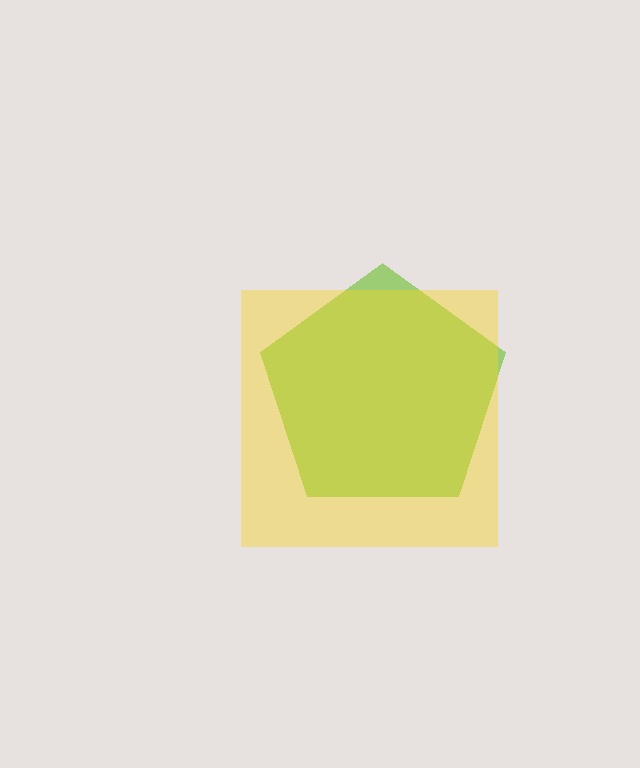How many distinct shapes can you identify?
There are 2 distinct shapes: a lime pentagon, a yellow square.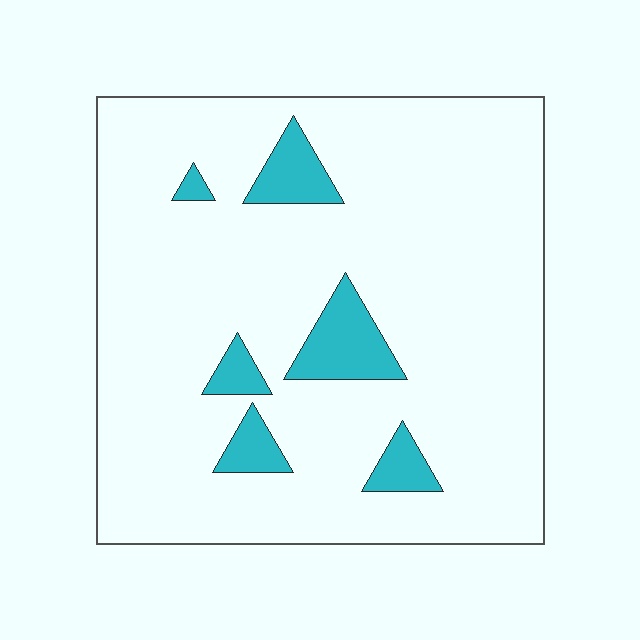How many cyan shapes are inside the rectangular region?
6.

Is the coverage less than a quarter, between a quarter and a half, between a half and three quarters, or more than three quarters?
Less than a quarter.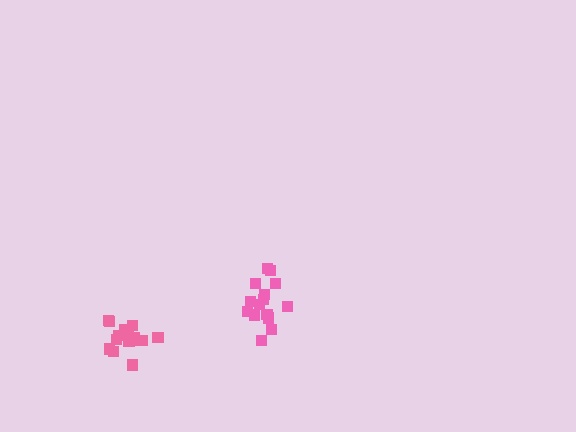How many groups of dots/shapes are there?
There are 2 groups.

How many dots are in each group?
Group 1: 16 dots, Group 2: 15 dots (31 total).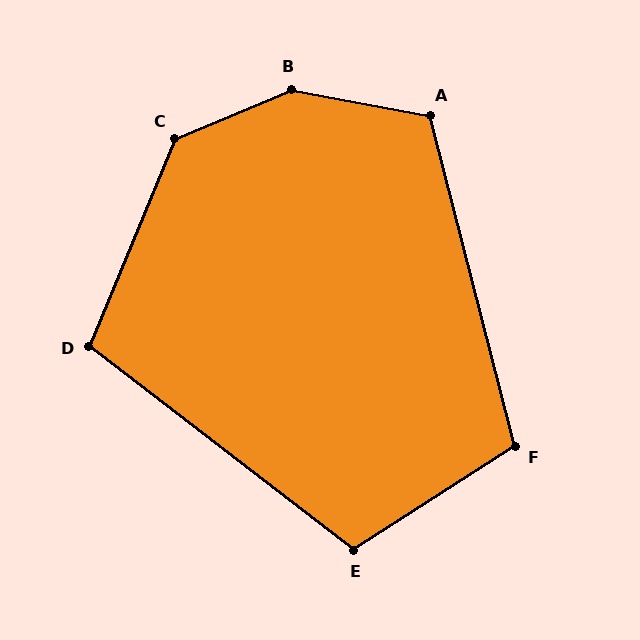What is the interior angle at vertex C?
Approximately 135 degrees (obtuse).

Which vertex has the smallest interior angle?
D, at approximately 105 degrees.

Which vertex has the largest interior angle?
B, at approximately 146 degrees.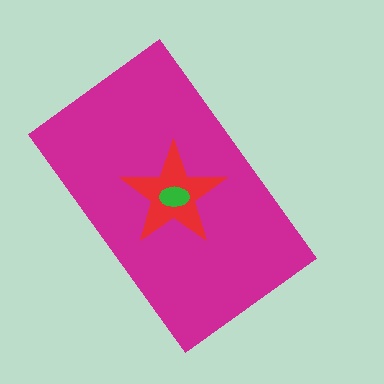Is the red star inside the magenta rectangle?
Yes.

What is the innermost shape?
The green ellipse.